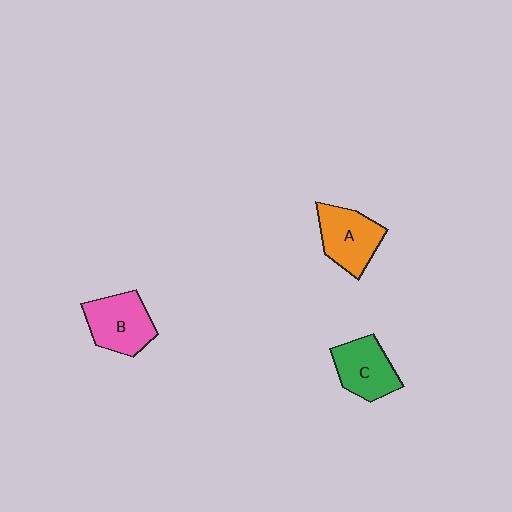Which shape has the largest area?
Shape B (pink).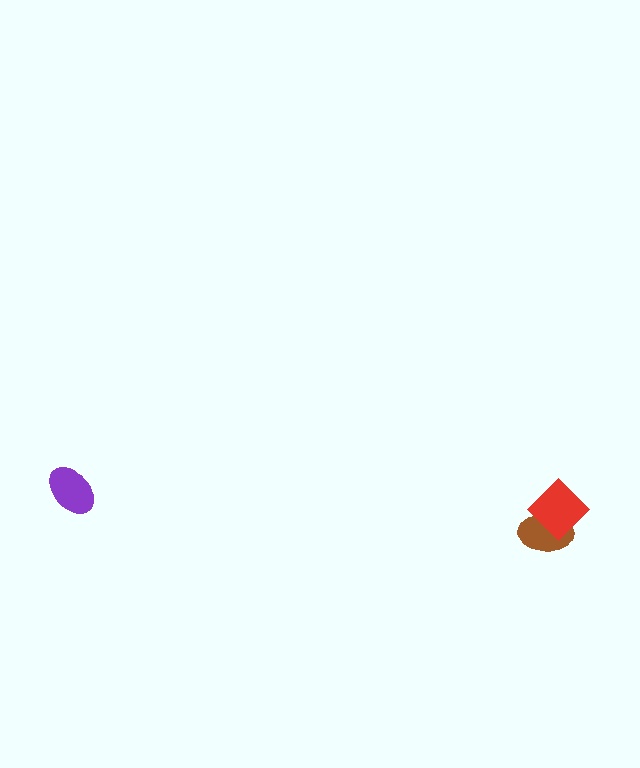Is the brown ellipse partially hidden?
Yes, it is partially covered by another shape.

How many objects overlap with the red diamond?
1 object overlaps with the red diamond.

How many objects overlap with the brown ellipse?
1 object overlaps with the brown ellipse.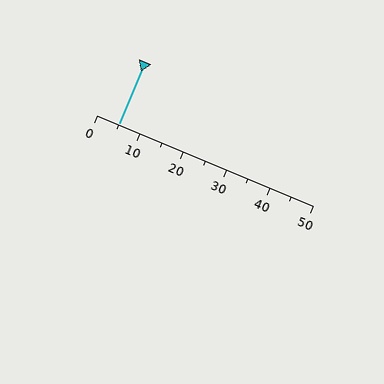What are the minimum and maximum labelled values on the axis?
The axis runs from 0 to 50.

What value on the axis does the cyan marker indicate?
The marker indicates approximately 5.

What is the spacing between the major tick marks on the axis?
The major ticks are spaced 10 apart.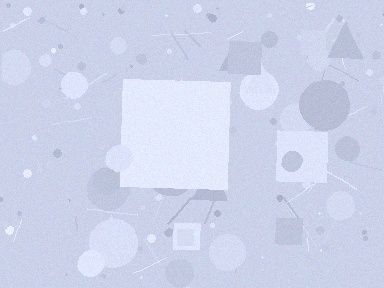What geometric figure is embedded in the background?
A square is embedded in the background.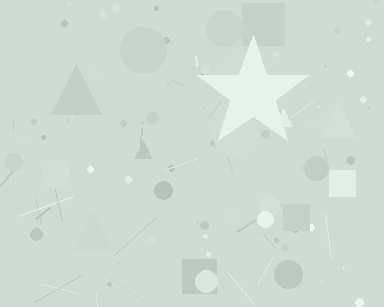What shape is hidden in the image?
A star is hidden in the image.